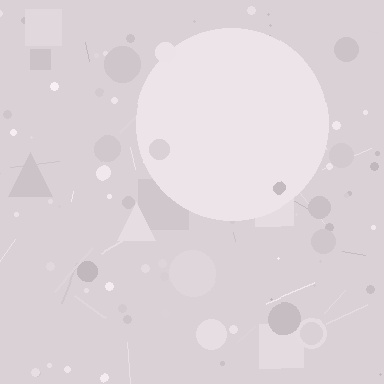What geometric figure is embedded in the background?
A circle is embedded in the background.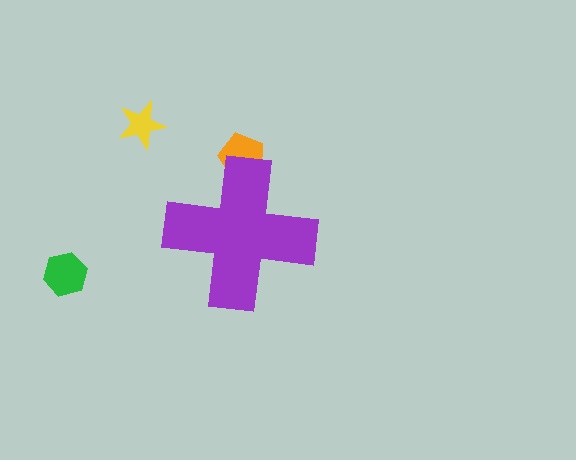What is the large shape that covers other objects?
A purple cross.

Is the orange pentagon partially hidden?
Yes, the orange pentagon is partially hidden behind the purple cross.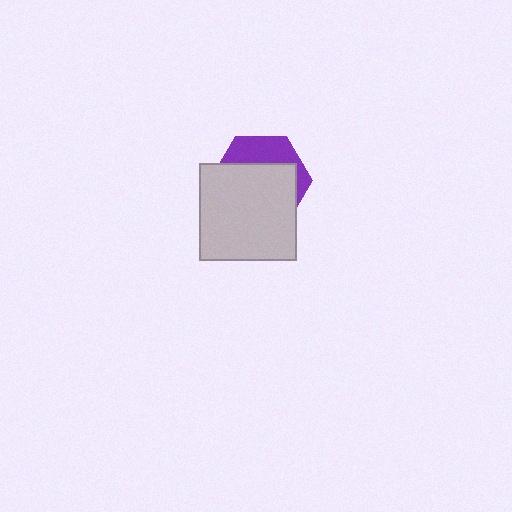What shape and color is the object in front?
The object in front is a light gray square.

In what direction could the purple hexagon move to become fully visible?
The purple hexagon could move up. That would shift it out from behind the light gray square entirely.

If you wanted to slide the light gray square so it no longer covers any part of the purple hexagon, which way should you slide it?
Slide it down — that is the most direct way to separate the two shapes.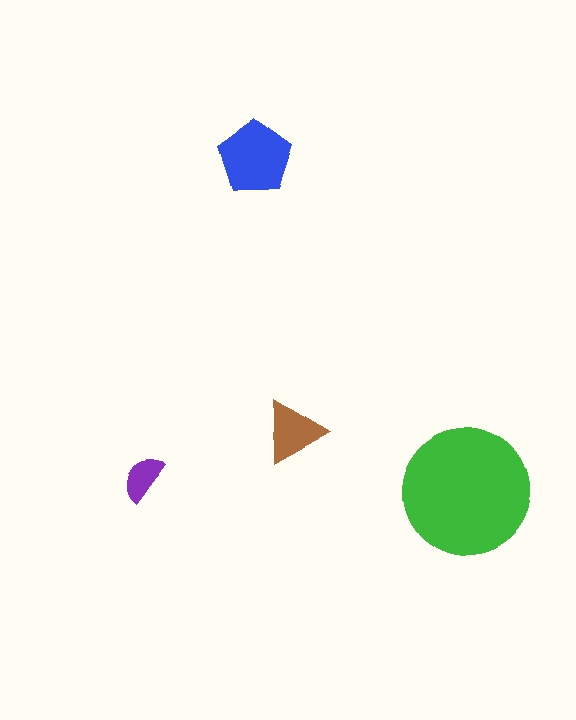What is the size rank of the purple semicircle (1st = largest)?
4th.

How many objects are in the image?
There are 4 objects in the image.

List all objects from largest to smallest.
The green circle, the blue pentagon, the brown triangle, the purple semicircle.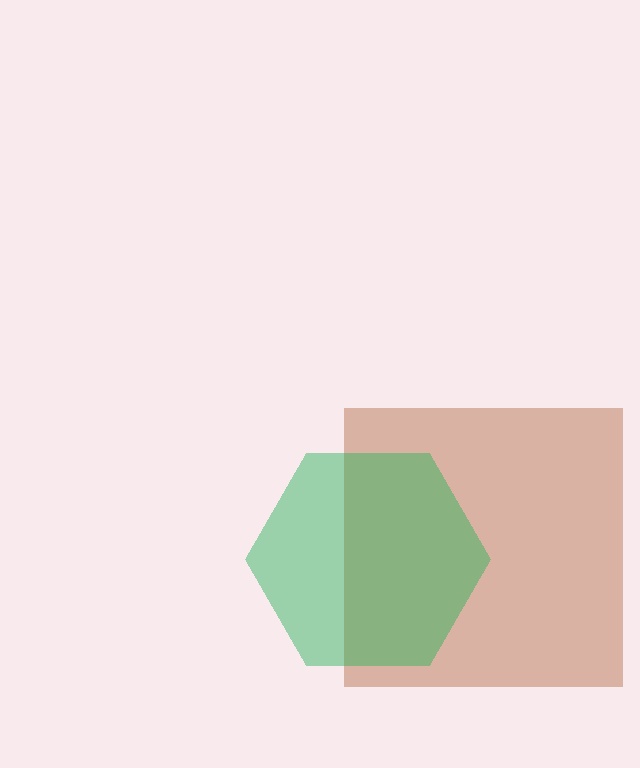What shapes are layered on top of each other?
The layered shapes are: a brown square, a green hexagon.